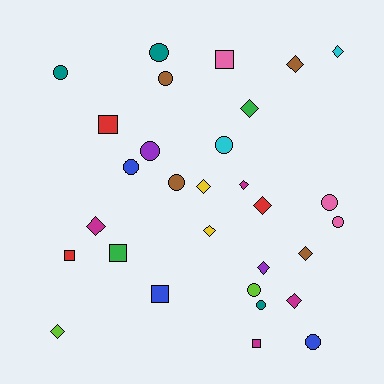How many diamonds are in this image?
There are 12 diamonds.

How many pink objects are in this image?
There are 3 pink objects.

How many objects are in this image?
There are 30 objects.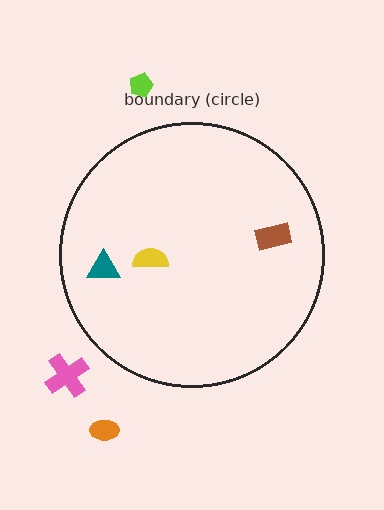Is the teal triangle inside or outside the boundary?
Inside.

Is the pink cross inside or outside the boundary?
Outside.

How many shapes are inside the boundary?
3 inside, 3 outside.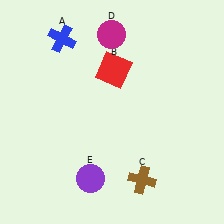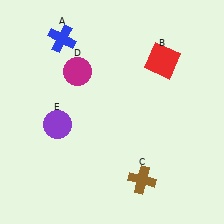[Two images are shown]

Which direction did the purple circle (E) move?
The purple circle (E) moved up.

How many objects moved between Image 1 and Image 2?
3 objects moved between the two images.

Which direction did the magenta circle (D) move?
The magenta circle (D) moved down.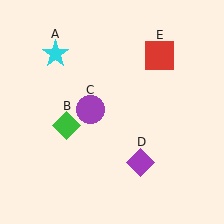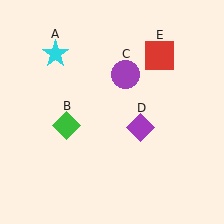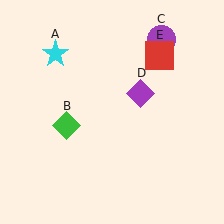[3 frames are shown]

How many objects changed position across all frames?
2 objects changed position: purple circle (object C), purple diamond (object D).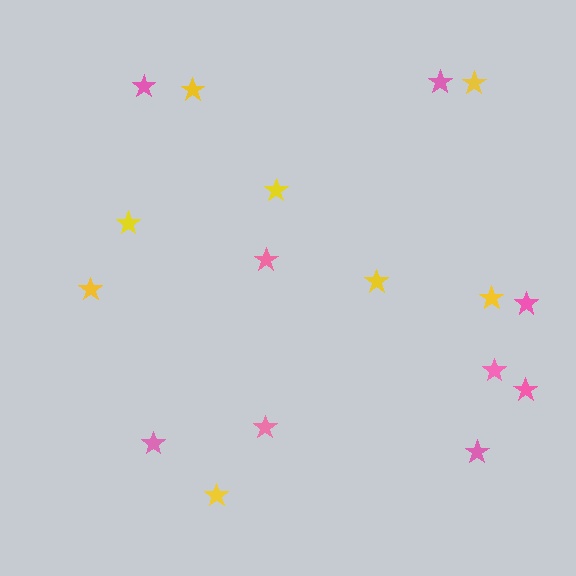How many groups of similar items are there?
There are 2 groups: one group of yellow stars (8) and one group of pink stars (9).